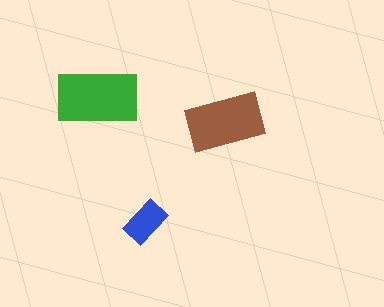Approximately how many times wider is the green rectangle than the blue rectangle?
About 2 times wider.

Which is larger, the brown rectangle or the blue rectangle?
The brown one.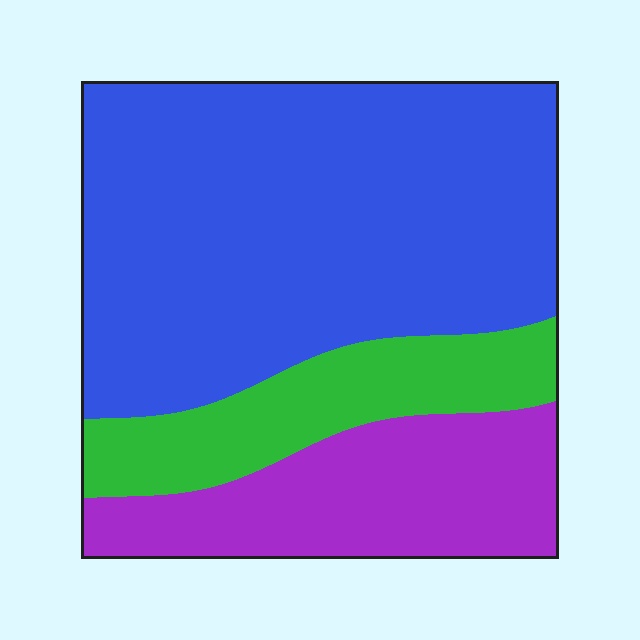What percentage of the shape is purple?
Purple takes up less than a quarter of the shape.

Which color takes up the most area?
Blue, at roughly 60%.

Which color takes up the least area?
Green, at roughly 15%.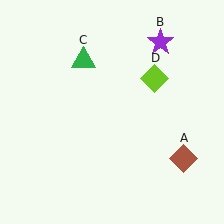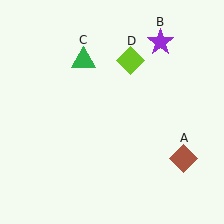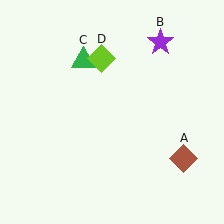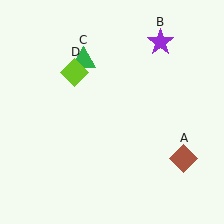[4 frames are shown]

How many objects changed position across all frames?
1 object changed position: lime diamond (object D).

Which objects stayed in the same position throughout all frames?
Brown diamond (object A) and purple star (object B) and green triangle (object C) remained stationary.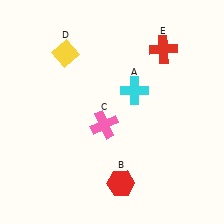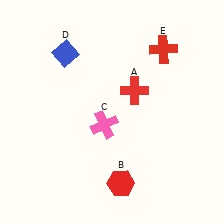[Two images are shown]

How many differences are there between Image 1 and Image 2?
There are 2 differences between the two images.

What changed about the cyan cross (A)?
In Image 1, A is cyan. In Image 2, it changed to red.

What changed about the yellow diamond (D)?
In Image 1, D is yellow. In Image 2, it changed to blue.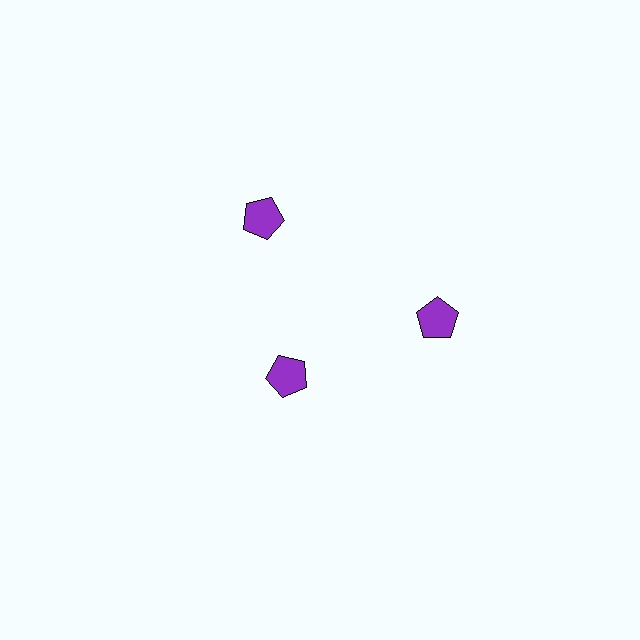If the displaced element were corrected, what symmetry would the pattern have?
It would have 3-fold rotational symmetry — the pattern would map onto itself every 120 degrees.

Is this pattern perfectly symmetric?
No. The 3 purple pentagons are arranged in a ring, but one element near the 7 o'clock position is pulled inward toward the center, breaking the 3-fold rotational symmetry.